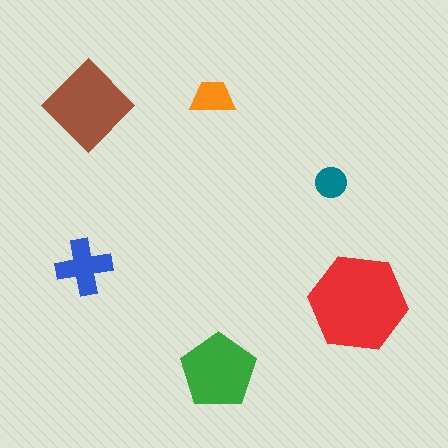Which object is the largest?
The red hexagon.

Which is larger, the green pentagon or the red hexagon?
The red hexagon.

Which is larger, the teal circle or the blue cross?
The blue cross.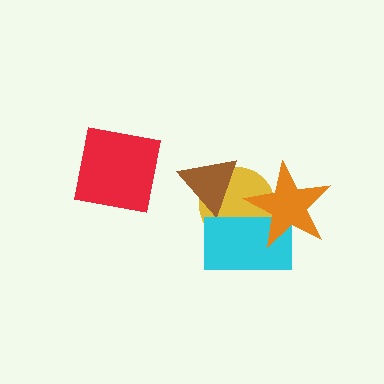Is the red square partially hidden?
No, no other shape covers it.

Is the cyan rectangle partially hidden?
Yes, it is partially covered by another shape.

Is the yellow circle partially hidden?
Yes, it is partially covered by another shape.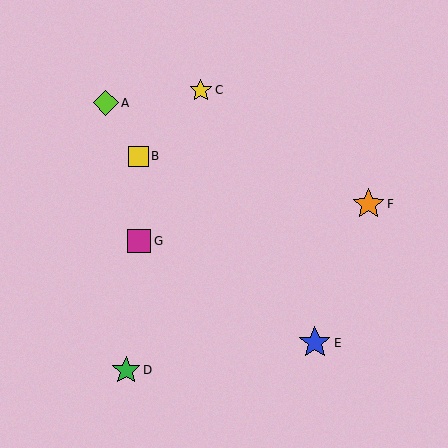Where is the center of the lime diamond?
The center of the lime diamond is at (106, 103).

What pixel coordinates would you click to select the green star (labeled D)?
Click at (126, 370) to select the green star D.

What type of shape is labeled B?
Shape B is a yellow square.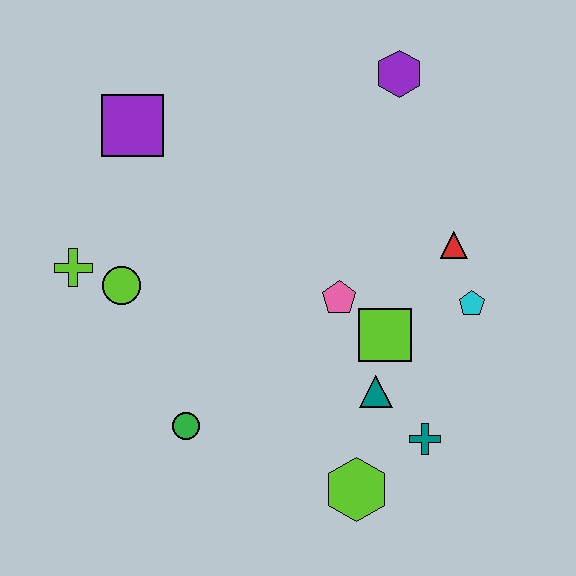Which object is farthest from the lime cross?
The cyan pentagon is farthest from the lime cross.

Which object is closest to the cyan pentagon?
The red triangle is closest to the cyan pentagon.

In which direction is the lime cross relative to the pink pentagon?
The lime cross is to the left of the pink pentagon.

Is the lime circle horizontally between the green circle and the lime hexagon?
No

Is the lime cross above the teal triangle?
Yes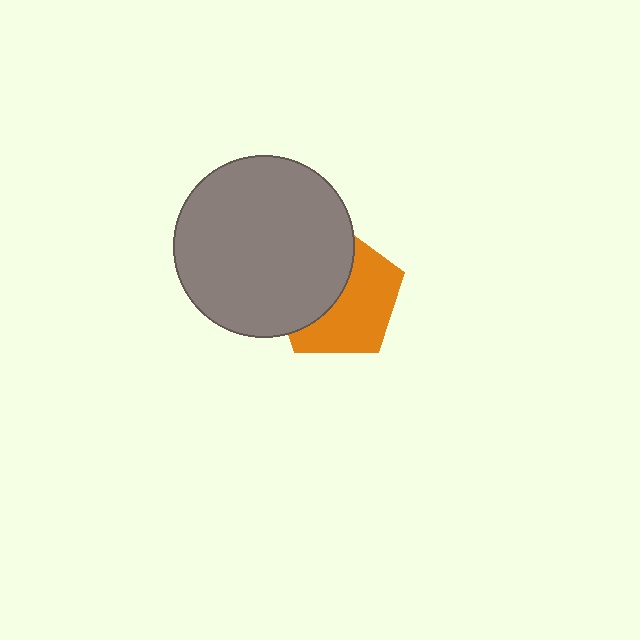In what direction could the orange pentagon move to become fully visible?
The orange pentagon could move right. That would shift it out from behind the gray circle entirely.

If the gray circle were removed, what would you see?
You would see the complete orange pentagon.